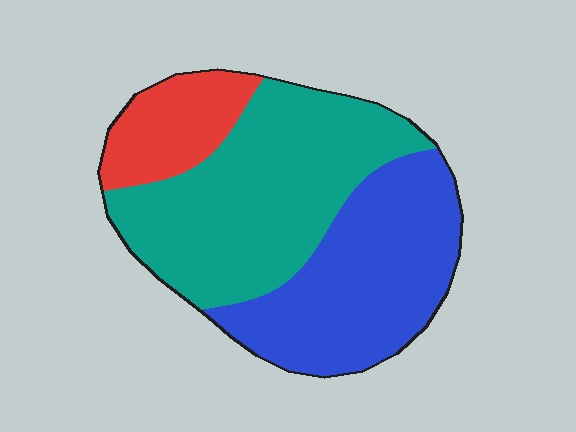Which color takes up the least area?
Red, at roughly 15%.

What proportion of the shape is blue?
Blue covers 38% of the shape.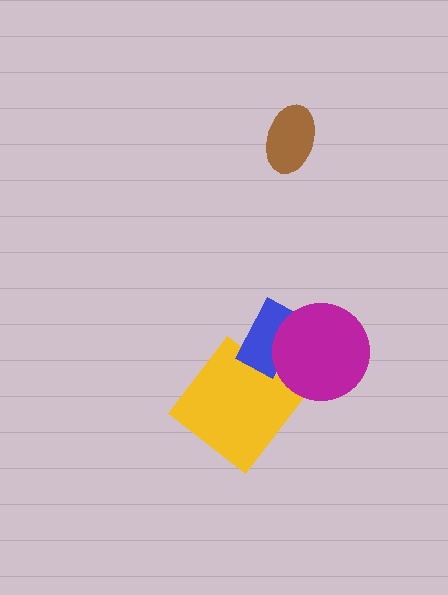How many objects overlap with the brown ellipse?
0 objects overlap with the brown ellipse.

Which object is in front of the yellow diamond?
The blue rectangle is in front of the yellow diamond.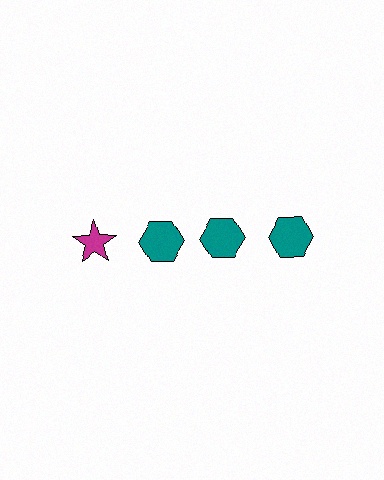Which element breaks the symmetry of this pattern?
The magenta star in the top row, leftmost column breaks the symmetry. All other shapes are teal hexagons.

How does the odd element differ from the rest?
It differs in both color (magenta instead of teal) and shape (star instead of hexagon).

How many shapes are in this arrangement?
There are 4 shapes arranged in a grid pattern.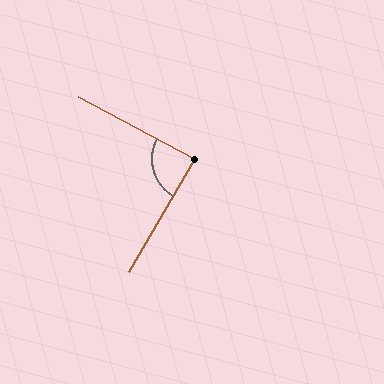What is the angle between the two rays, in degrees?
Approximately 87 degrees.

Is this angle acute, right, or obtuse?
It is approximately a right angle.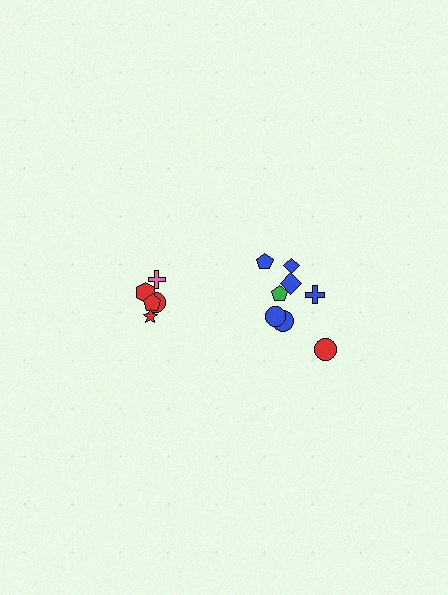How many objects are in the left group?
There are 5 objects.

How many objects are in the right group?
There are 8 objects.